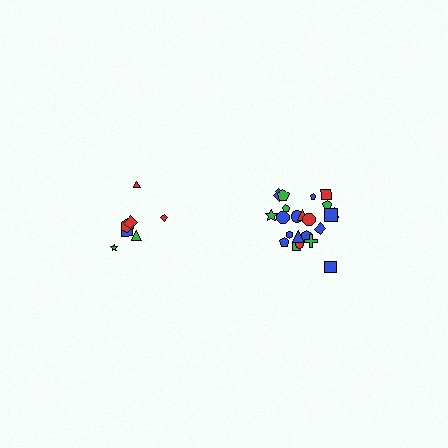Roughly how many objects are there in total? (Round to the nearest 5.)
Roughly 30 objects in total.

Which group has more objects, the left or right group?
The right group.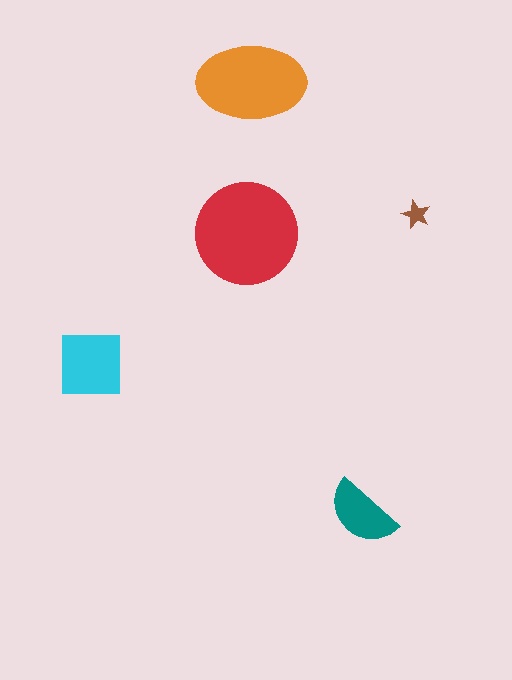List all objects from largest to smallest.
The red circle, the orange ellipse, the cyan square, the teal semicircle, the brown star.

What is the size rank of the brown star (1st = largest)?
5th.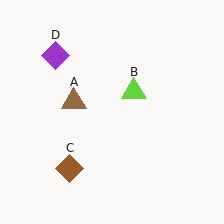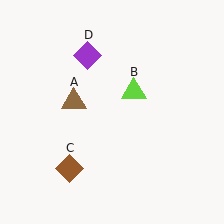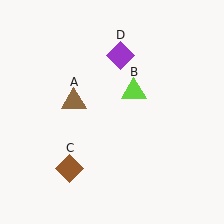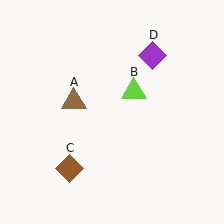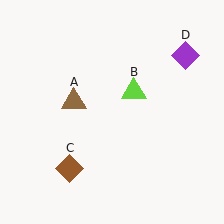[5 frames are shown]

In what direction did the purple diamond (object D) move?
The purple diamond (object D) moved right.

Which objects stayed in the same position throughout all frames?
Brown triangle (object A) and lime triangle (object B) and brown diamond (object C) remained stationary.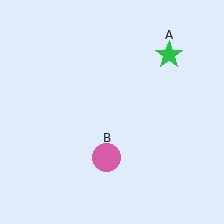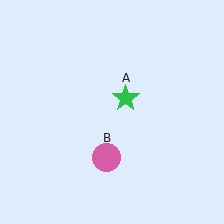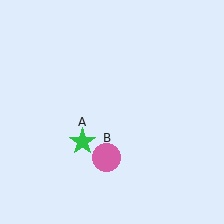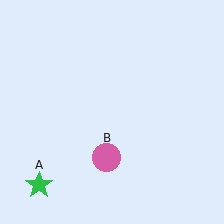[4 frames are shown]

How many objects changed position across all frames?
1 object changed position: green star (object A).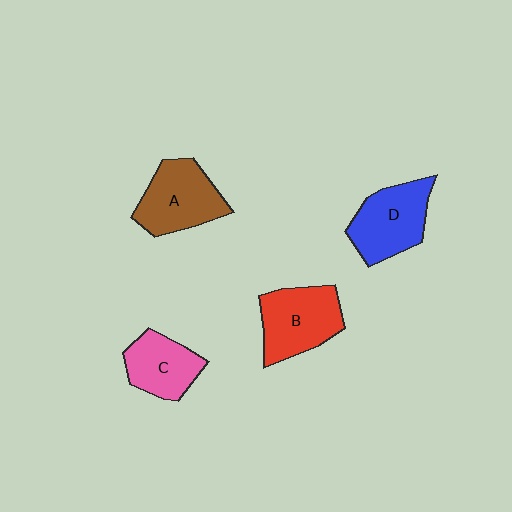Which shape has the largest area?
Shape B (red).